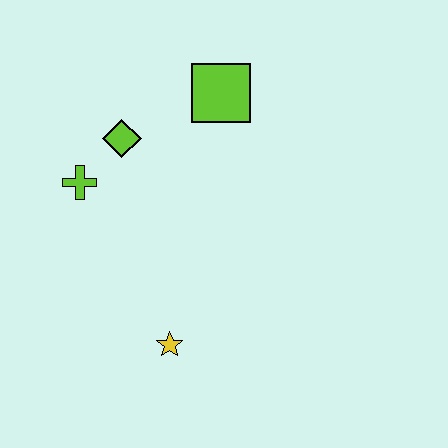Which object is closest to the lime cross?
The lime diamond is closest to the lime cross.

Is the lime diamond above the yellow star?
Yes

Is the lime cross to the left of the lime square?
Yes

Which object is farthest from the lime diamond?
The yellow star is farthest from the lime diamond.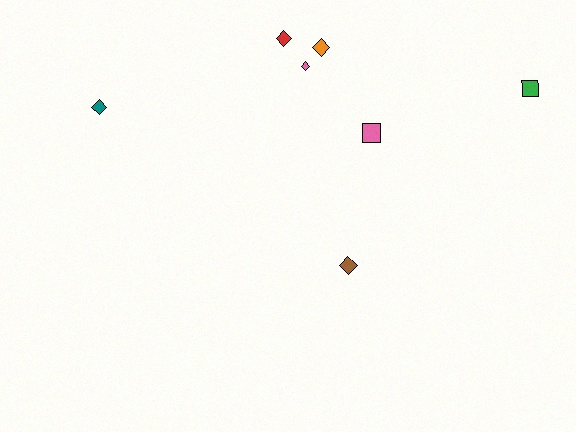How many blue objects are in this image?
There are no blue objects.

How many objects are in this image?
There are 7 objects.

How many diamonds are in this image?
There are 5 diamonds.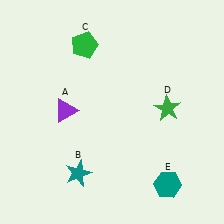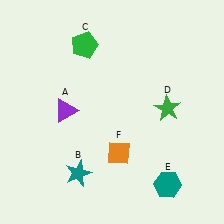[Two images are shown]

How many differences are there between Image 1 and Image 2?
There is 1 difference between the two images.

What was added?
An orange diamond (F) was added in Image 2.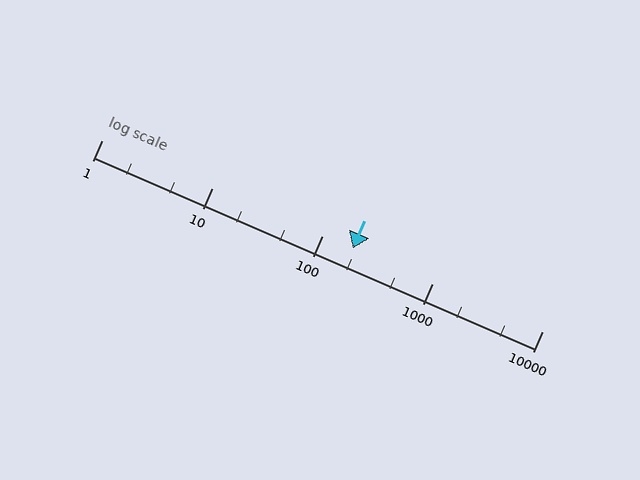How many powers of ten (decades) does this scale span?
The scale spans 4 decades, from 1 to 10000.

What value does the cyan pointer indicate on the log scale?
The pointer indicates approximately 190.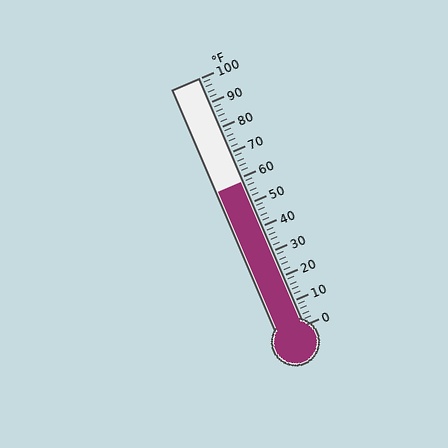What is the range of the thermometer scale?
The thermometer scale ranges from 0°F to 100°F.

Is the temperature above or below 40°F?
The temperature is above 40°F.